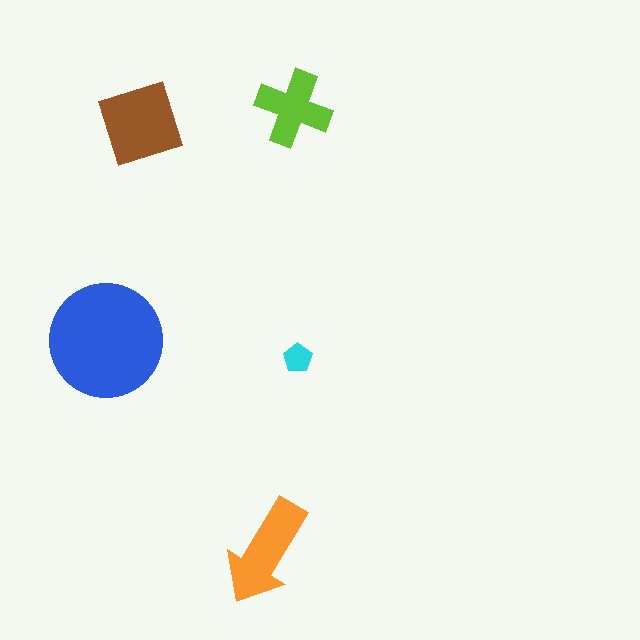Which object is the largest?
The blue circle.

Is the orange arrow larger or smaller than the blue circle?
Smaller.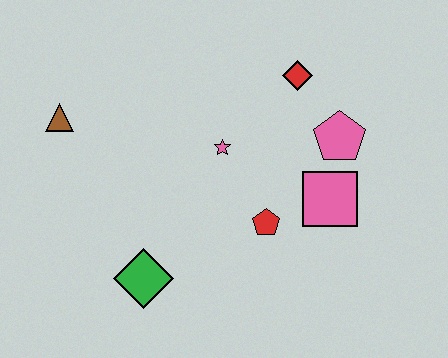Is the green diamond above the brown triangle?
No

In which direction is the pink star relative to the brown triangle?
The pink star is to the right of the brown triangle.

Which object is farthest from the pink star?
The brown triangle is farthest from the pink star.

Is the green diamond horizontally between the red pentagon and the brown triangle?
Yes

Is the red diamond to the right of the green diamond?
Yes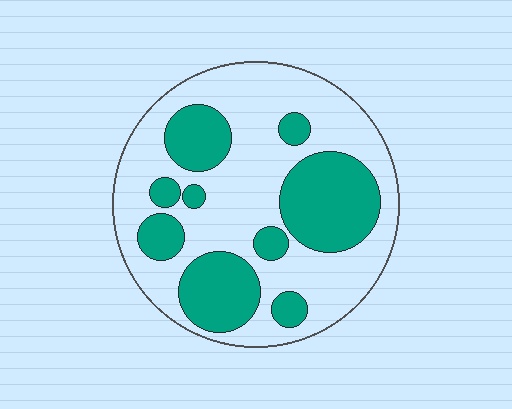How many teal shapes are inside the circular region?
9.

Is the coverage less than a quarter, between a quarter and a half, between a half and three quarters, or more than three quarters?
Between a quarter and a half.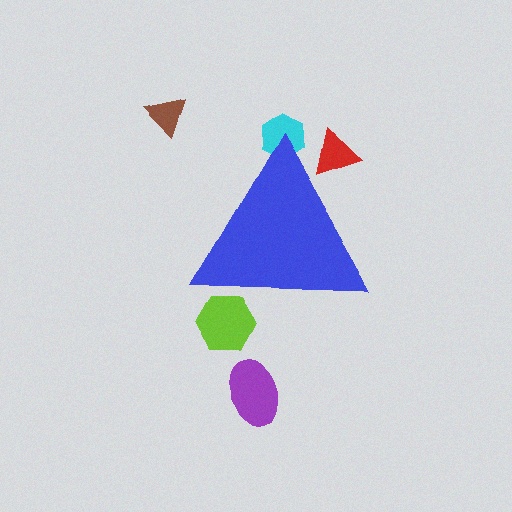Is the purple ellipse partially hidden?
No, the purple ellipse is fully visible.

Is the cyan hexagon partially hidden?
Yes, the cyan hexagon is partially hidden behind the blue triangle.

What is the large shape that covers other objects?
A blue triangle.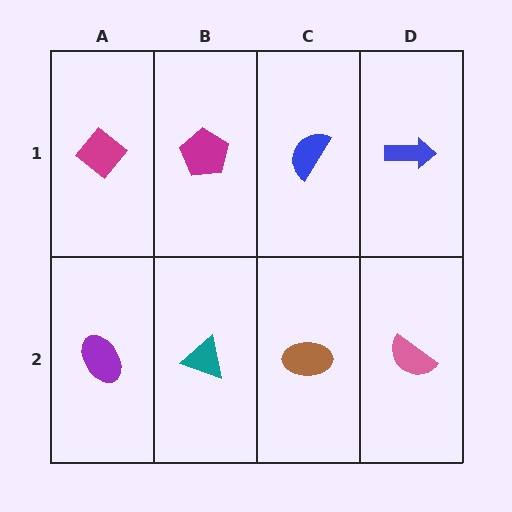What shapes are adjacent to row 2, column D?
A blue arrow (row 1, column D), a brown ellipse (row 2, column C).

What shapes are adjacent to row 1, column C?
A brown ellipse (row 2, column C), a magenta pentagon (row 1, column B), a blue arrow (row 1, column D).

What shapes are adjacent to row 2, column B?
A magenta pentagon (row 1, column B), a purple ellipse (row 2, column A), a brown ellipse (row 2, column C).